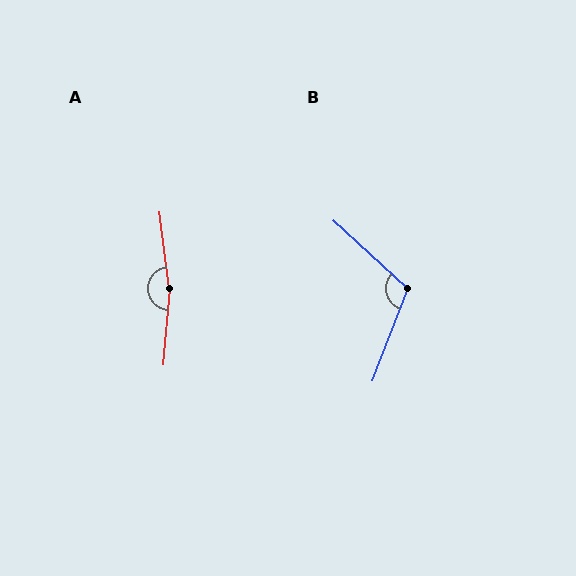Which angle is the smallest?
B, at approximately 111 degrees.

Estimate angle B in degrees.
Approximately 111 degrees.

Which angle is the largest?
A, at approximately 168 degrees.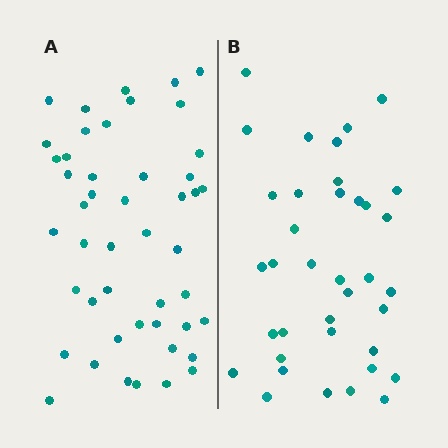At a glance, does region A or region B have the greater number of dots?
Region A (the left region) has more dots.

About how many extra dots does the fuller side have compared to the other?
Region A has roughly 10 or so more dots than region B.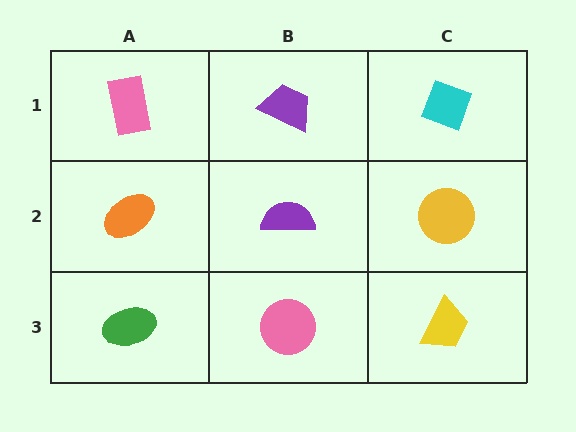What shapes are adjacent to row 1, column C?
A yellow circle (row 2, column C), a purple trapezoid (row 1, column B).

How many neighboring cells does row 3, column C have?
2.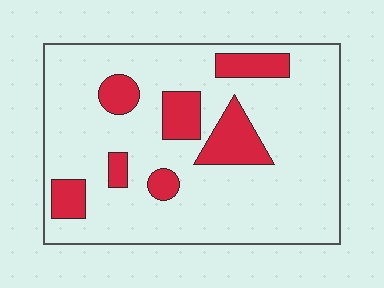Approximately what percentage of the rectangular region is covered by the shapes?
Approximately 20%.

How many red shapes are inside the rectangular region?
7.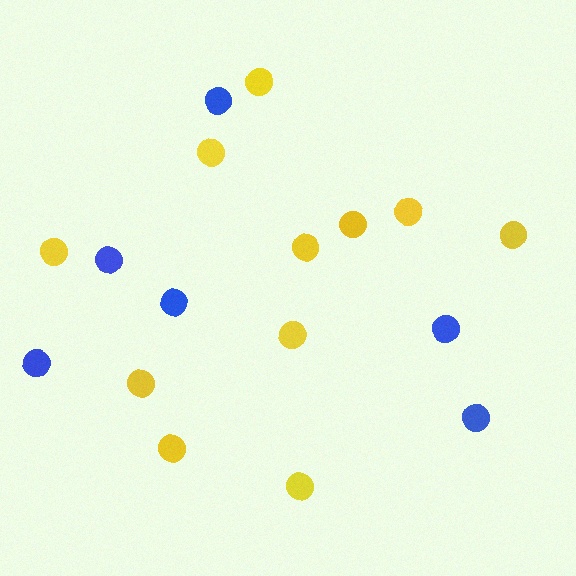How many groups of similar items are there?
There are 2 groups: one group of yellow circles (11) and one group of blue circles (6).